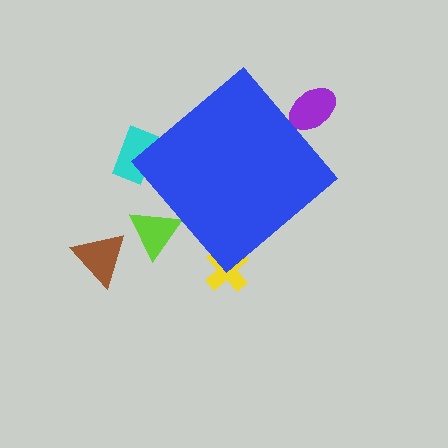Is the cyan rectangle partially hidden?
Yes, the cyan rectangle is partially hidden behind the blue diamond.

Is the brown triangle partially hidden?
No, the brown triangle is fully visible.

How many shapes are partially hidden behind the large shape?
4 shapes are partially hidden.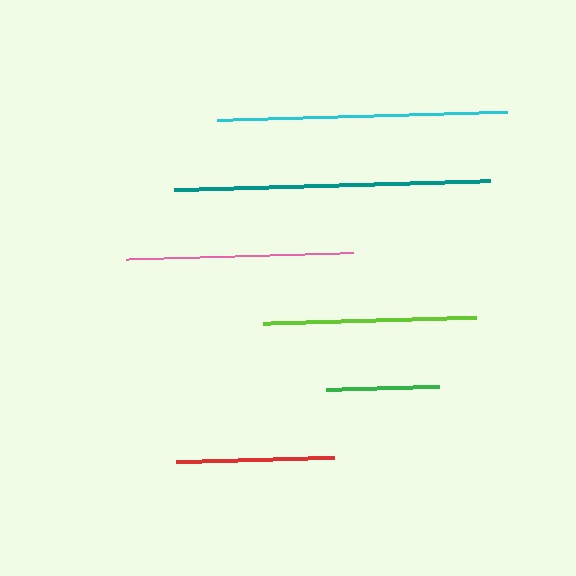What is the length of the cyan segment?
The cyan segment is approximately 290 pixels long.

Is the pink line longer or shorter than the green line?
The pink line is longer than the green line.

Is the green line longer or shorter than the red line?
The red line is longer than the green line.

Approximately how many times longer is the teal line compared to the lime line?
The teal line is approximately 1.5 times the length of the lime line.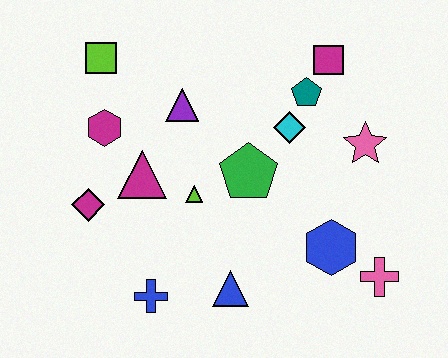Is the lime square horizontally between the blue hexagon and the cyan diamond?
No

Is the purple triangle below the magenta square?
Yes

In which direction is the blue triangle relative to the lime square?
The blue triangle is below the lime square.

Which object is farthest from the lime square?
The pink cross is farthest from the lime square.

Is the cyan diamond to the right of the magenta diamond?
Yes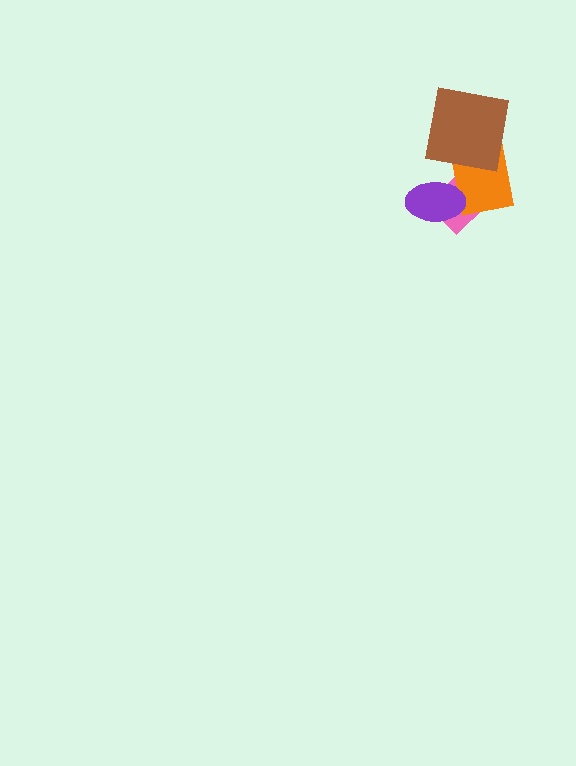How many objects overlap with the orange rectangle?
3 objects overlap with the orange rectangle.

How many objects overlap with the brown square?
1 object overlaps with the brown square.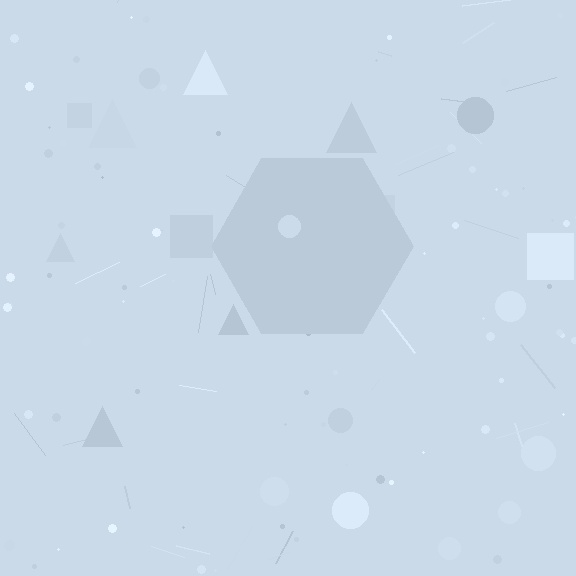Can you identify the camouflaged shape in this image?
The camouflaged shape is a hexagon.